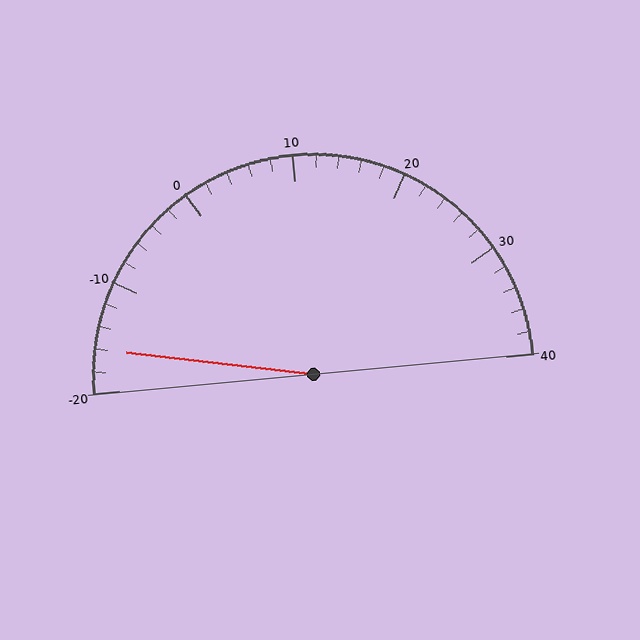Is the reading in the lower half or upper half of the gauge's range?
The reading is in the lower half of the range (-20 to 40).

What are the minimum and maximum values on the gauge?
The gauge ranges from -20 to 40.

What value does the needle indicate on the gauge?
The needle indicates approximately -16.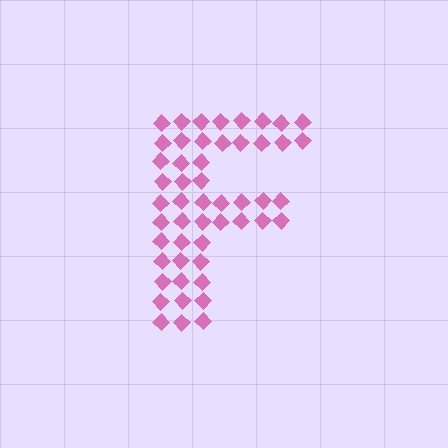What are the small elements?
The small elements are diamonds.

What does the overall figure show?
The overall figure shows the letter F.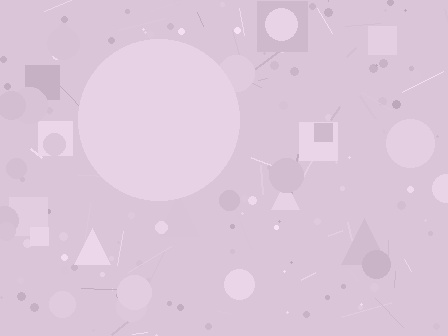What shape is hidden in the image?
A circle is hidden in the image.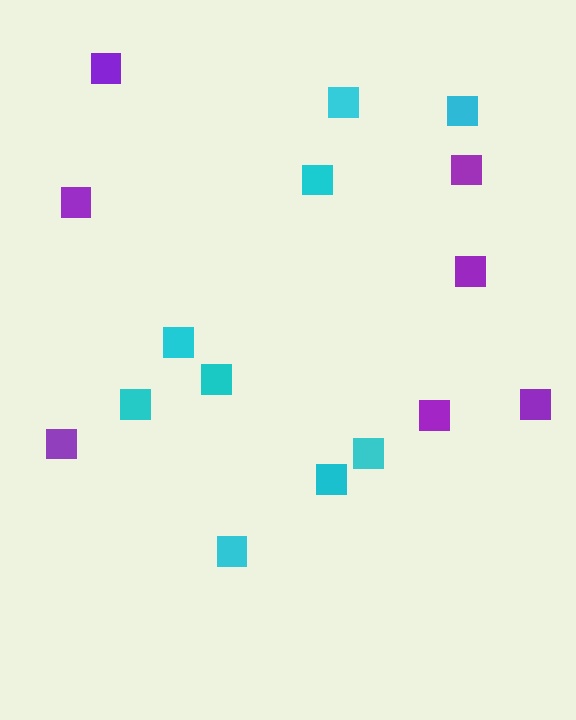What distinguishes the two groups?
There are 2 groups: one group of purple squares (7) and one group of cyan squares (9).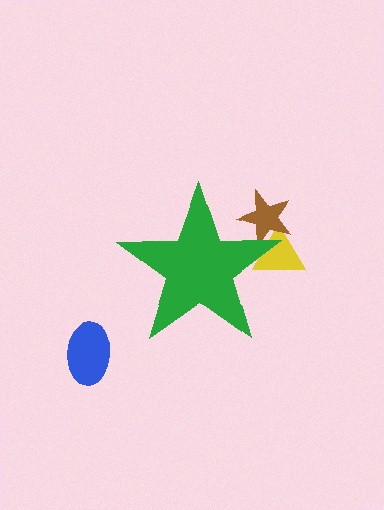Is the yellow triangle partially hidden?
Yes, the yellow triangle is partially hidden behind the green star.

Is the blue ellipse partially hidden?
No, the blue ellipse is fully visible.